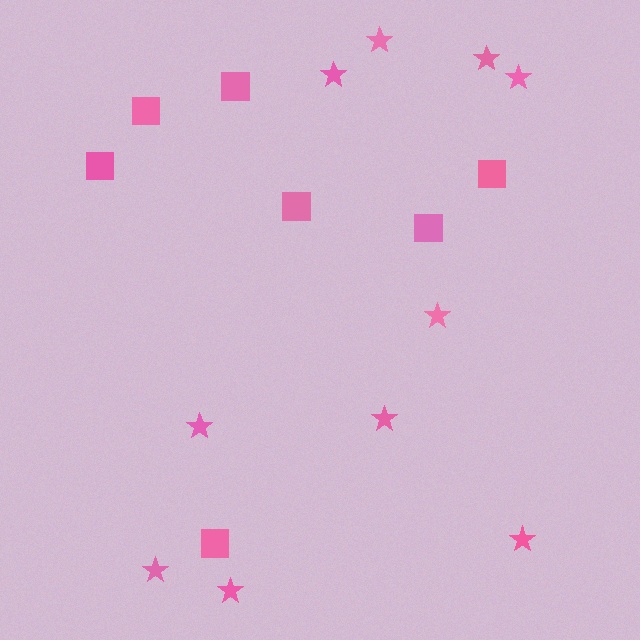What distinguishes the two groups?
There are 2 groups: one group of stars (10) and one group of squares (7).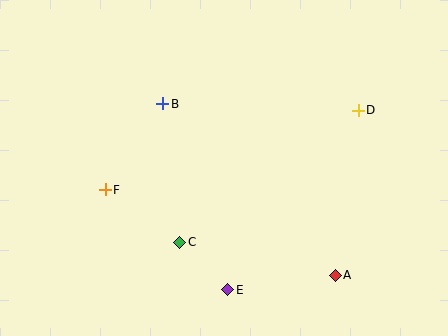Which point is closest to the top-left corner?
Point B is closest to the top-left corner.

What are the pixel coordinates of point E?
Point E is at (228, 290).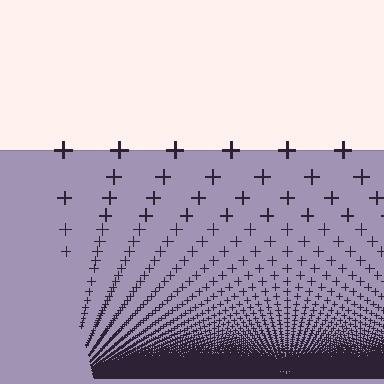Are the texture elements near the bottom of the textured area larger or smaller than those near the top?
Smaller. The gradient is inverted — elements near the bottom are smaller and denser.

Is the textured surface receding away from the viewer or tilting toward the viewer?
The surface appears to tilt toward the viewer. Texture elements get larger and sparser toward the top.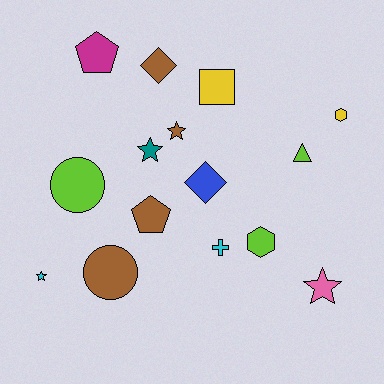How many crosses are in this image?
There is 1 cross.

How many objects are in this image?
There are 15 objects.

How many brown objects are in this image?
There are 4 brown objects.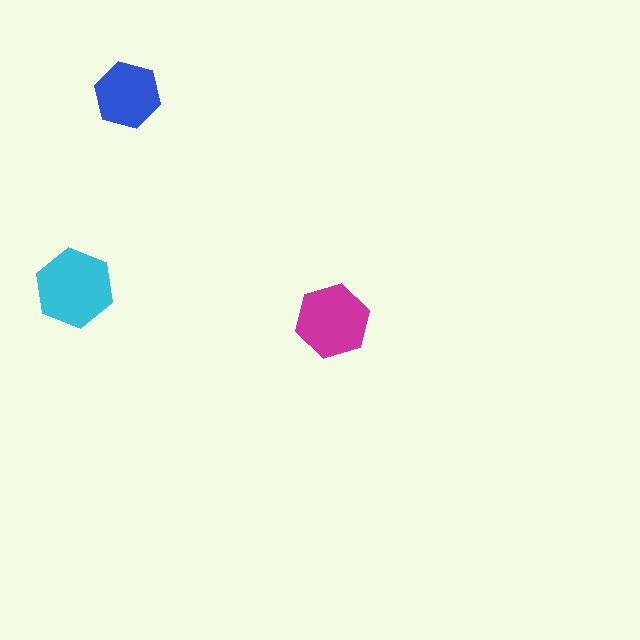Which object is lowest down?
The magenta hexagon is bottommost.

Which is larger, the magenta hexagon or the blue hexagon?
The magenta one.